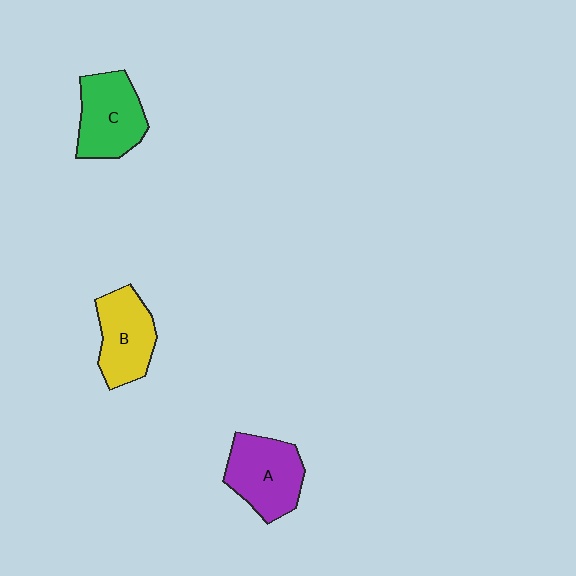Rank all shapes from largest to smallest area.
From largest to smallest: A (purple), C (green), B (yellow).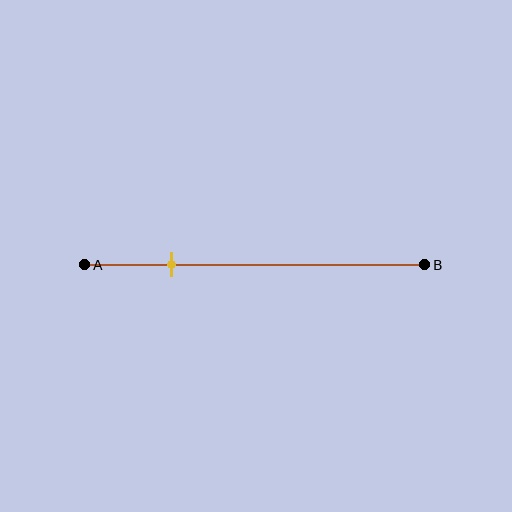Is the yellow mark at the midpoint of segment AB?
No, the mark is at about 25% from A, not at the 50% midpoint.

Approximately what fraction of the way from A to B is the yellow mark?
The yellow mark is approximately 25% of the way from A to B.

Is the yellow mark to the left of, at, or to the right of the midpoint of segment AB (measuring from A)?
The yellow mark is to the left of the midpoint of segment AB.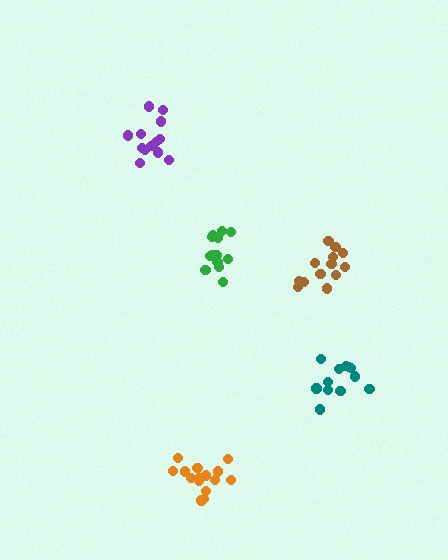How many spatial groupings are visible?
There are 5 spatial groupings.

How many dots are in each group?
Group 1: 12 dots, Group 2: 15 dots, Group 3: 13 dots, Group 4: 13 dots, Group 5: 14 dots (67 total).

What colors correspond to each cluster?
The clusters are colored: teal, orange, purple, brown, green.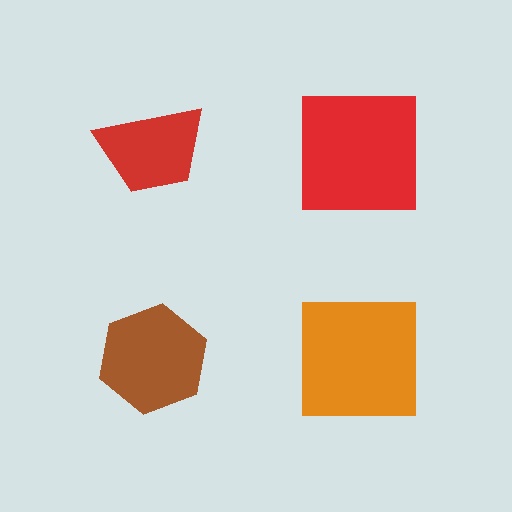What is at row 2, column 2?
An orange square.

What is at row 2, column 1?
A brown hexagon.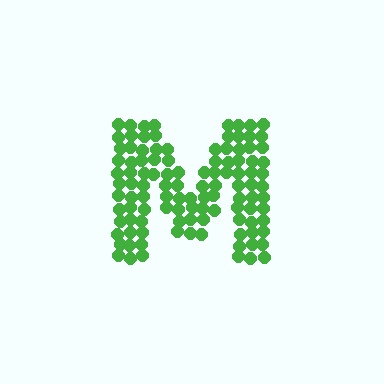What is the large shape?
The large shape is the letter M.